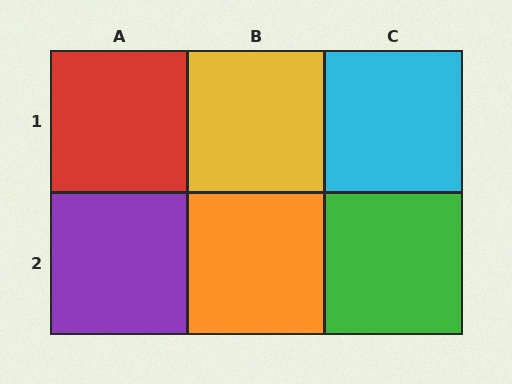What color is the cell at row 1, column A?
Red.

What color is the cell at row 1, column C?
Cyan.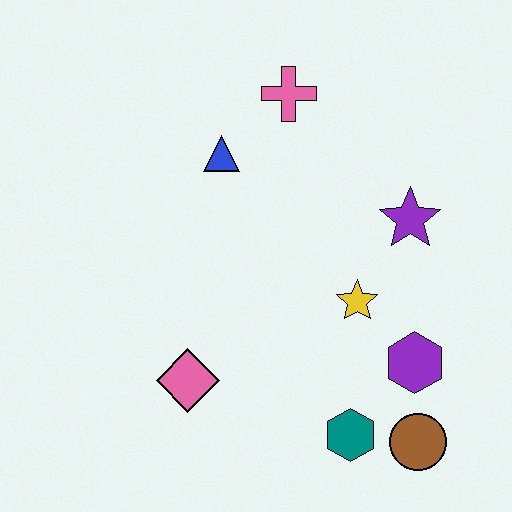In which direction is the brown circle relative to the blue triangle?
The brown circle is below the blue triangle.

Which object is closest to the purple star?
The yellow star is closest to the purple star.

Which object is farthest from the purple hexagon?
The pink cross is farthest from the purple hexagon.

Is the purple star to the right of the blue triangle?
Yes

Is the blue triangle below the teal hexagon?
No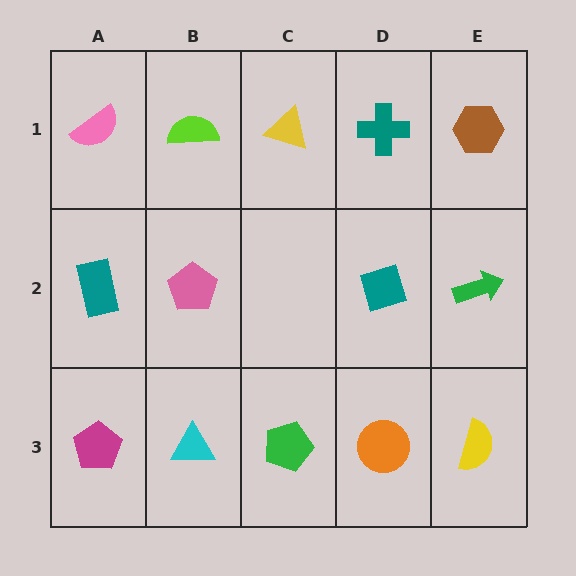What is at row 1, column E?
A brown hexagon.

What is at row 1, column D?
A teal cross.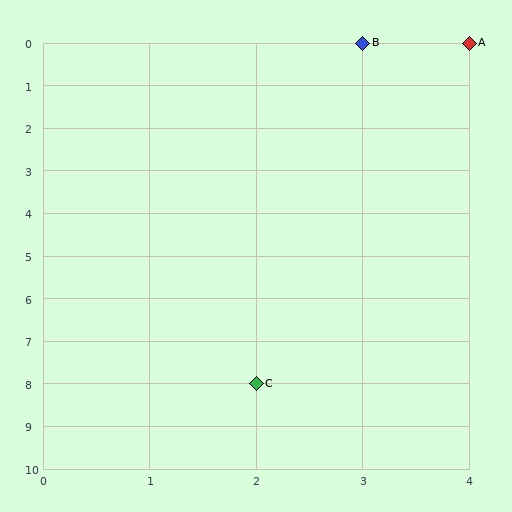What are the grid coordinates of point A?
Point A is at grid coordinates (4, 0).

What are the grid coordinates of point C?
Point C is at grid coordinates (2, 8).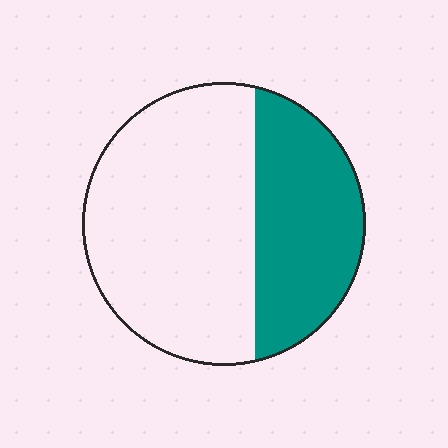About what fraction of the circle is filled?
About three eighths (3/8).